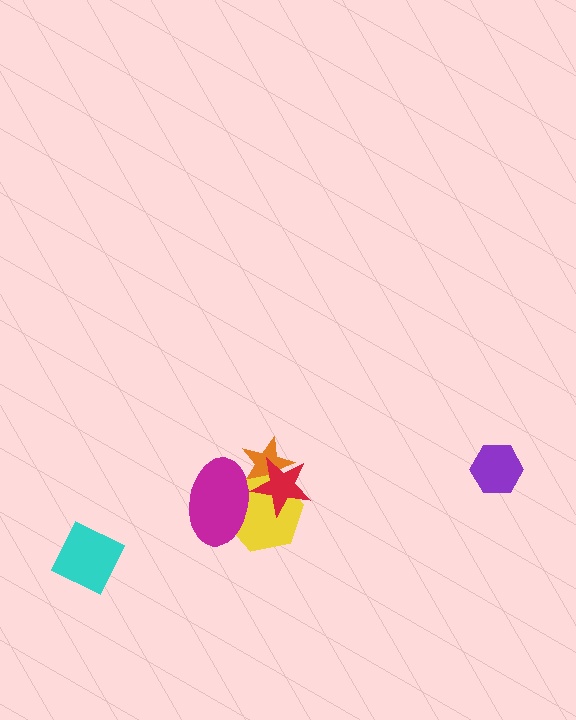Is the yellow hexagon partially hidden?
Yes, it is partially covered by another shape.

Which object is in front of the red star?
The magenta ellipse is in front of the red star.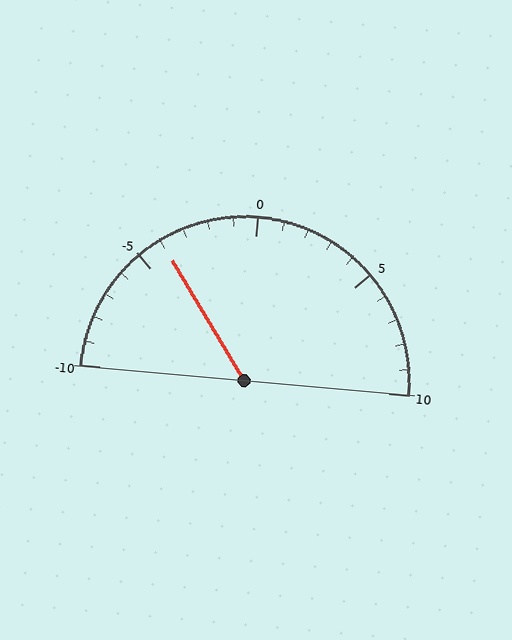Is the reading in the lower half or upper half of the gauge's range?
The reading is in the lower half of the range (-10 to 10).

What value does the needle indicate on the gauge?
The needle indicates approximately -4.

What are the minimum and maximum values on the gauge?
The gauge ranges from -10 to 10.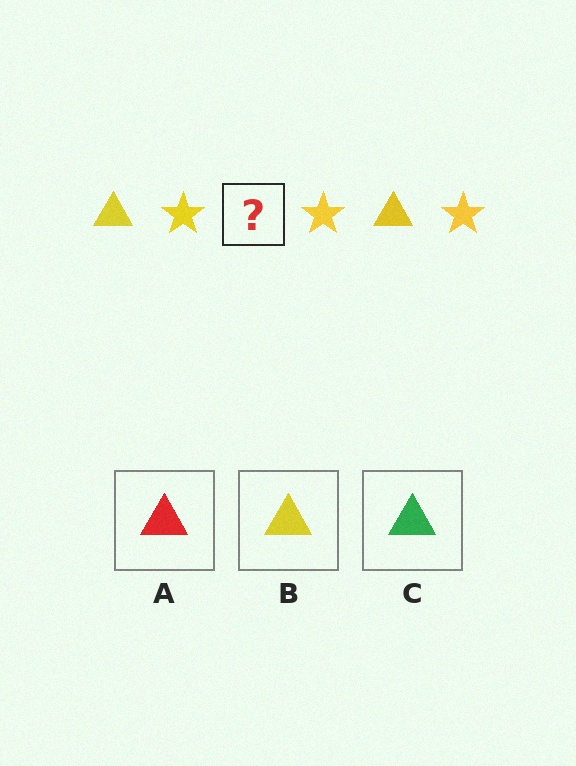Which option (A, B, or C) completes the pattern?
B.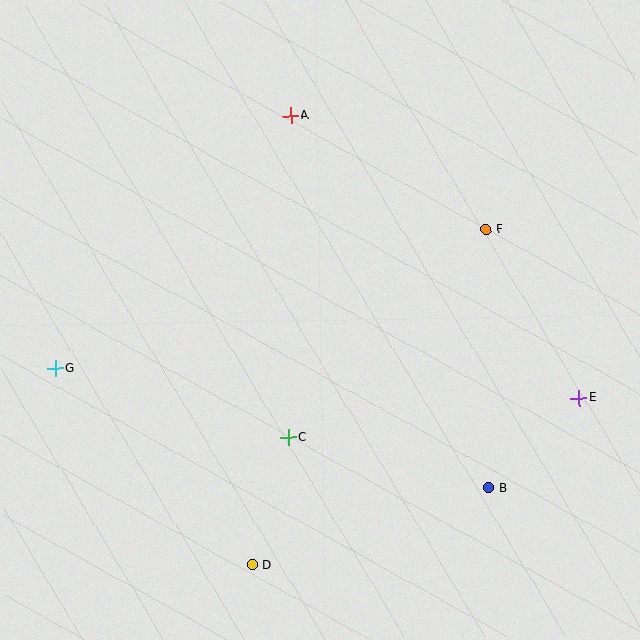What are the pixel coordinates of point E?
Point E is at (579, 398).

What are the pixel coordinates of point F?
Point F is at (486, 229).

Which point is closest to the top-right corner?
Point F is closest to the top-right corner.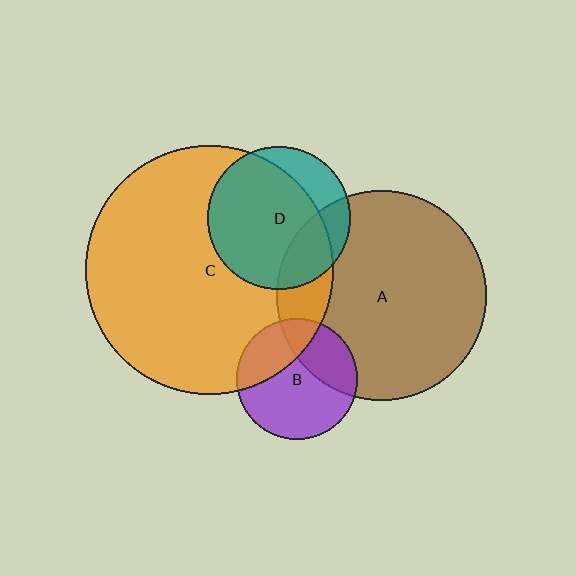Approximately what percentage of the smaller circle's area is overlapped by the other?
Approximately 15%.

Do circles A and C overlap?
Yes.